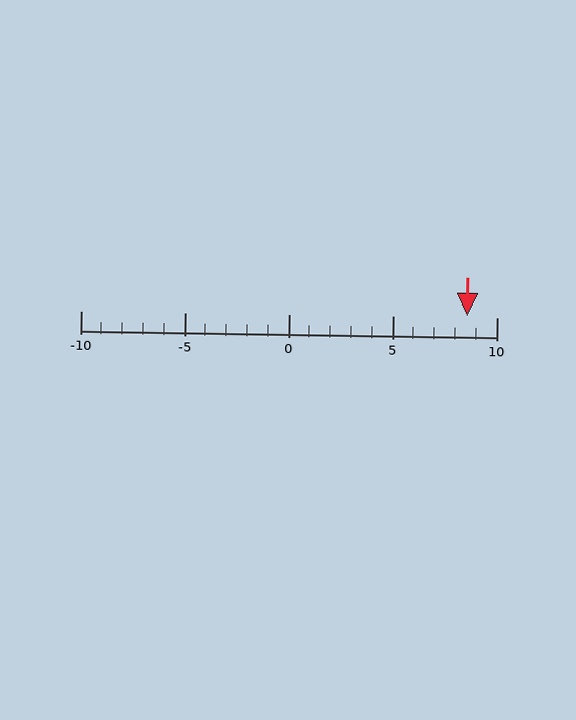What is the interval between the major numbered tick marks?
The major tick marks are spaced 5 units apart.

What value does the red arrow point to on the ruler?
The red arrow points to approximately 9.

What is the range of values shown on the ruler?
The ruler shows values from -10 to 10.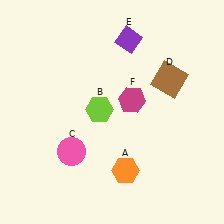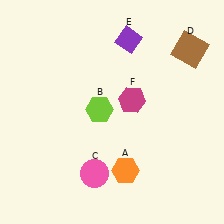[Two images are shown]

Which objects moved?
The objects that moved are: the pink circle (C), the brown square (D).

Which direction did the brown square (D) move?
The brown square (D) moved up.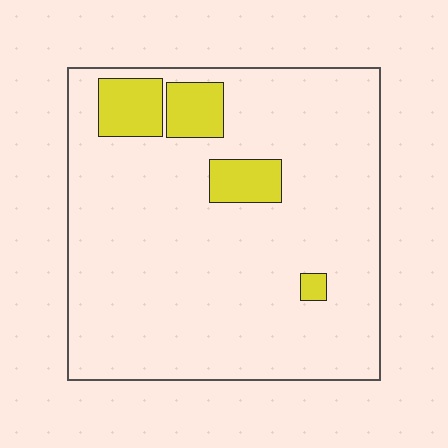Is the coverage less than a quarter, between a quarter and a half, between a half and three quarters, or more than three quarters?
Less than a quarter.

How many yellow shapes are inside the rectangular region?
4.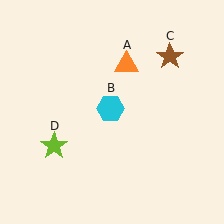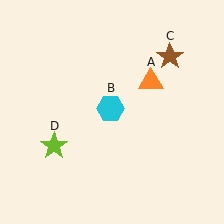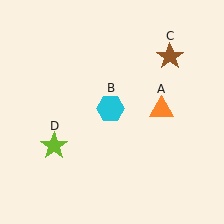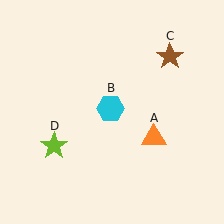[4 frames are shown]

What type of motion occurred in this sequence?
The orange triangle (object A) rotated clockwise around the center of the scene.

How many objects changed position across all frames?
1 object changed position: orange triangle (object A).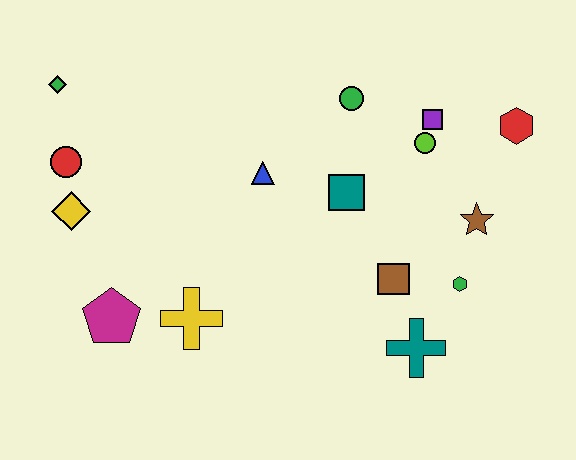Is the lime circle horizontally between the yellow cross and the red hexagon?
Yes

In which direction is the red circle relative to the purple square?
The red circle is to the left of the purple square.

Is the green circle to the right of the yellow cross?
Yes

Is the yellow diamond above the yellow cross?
Yes